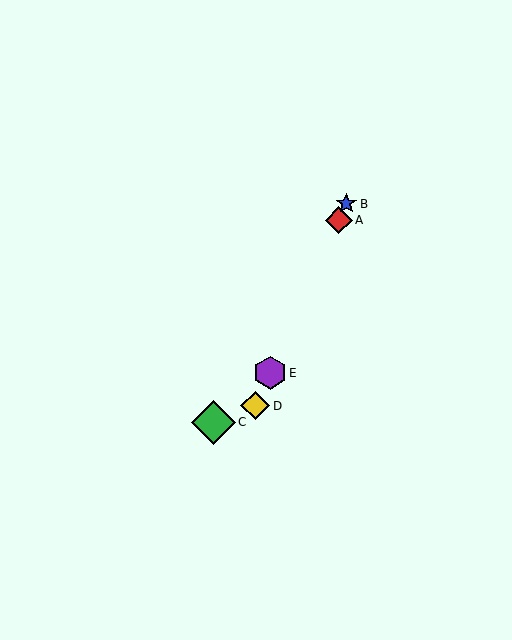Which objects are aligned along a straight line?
Objects A, B, D, E are aligned along a straight line.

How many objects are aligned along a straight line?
4 objects (A, B, D, E) are aligned along a straight line.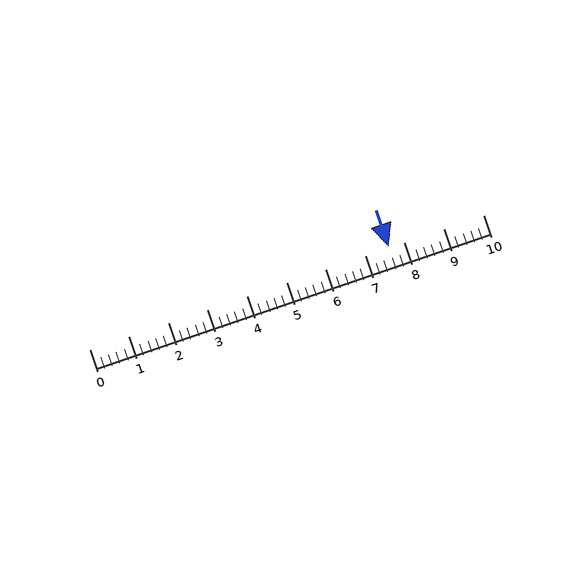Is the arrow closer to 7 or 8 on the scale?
The arrow is closer to 8.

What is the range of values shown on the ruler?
The ruler shows values from 0 to 10.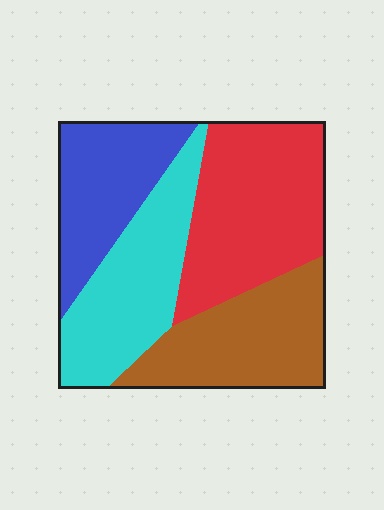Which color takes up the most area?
Red, at roughly 30%.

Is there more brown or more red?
Red.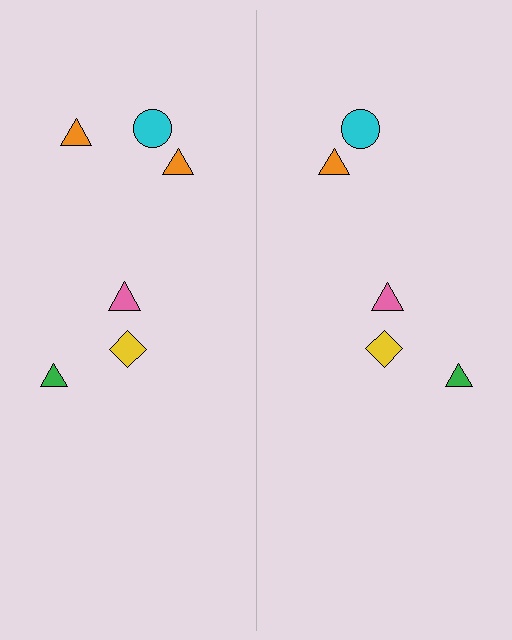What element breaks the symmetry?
A orange triangle is missing from the right side.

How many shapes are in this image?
There are 11 shapes in this image.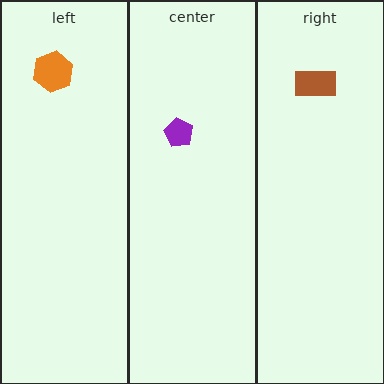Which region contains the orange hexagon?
The left region.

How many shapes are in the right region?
1.